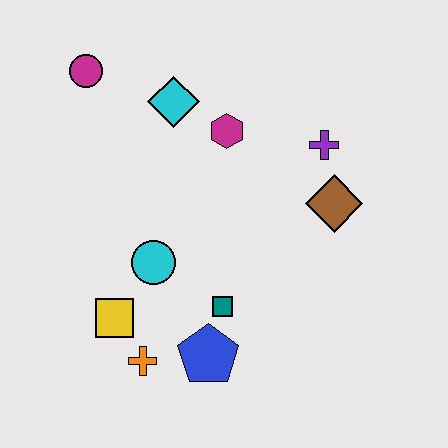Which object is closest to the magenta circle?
The cyan diamond is closest to the magenta circle.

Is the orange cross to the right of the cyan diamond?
No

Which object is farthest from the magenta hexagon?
The orange cross is farthest from the magenta hexagon.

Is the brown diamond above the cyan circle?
Yes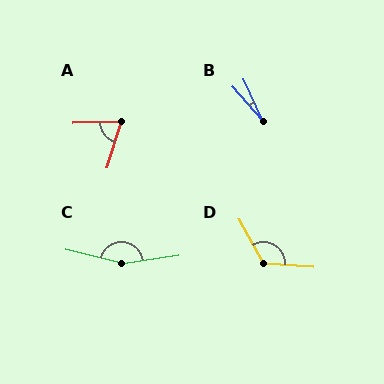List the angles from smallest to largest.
B (17°), A (71°), D (123°), C (158°).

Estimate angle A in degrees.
Approximately 71 degrees.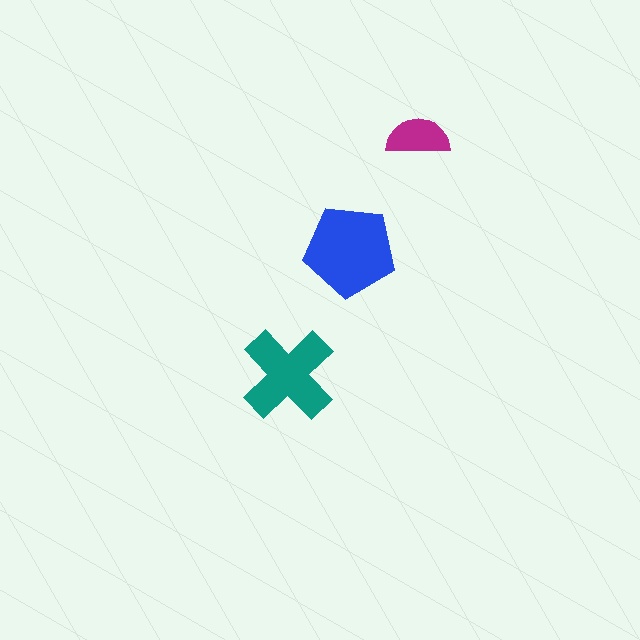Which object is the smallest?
The magenta semicircle.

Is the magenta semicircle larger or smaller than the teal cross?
Smaller.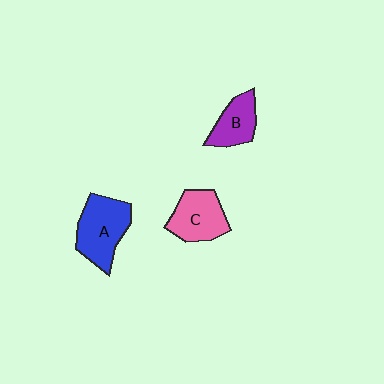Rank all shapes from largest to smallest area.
From largest to smallest: A (blue), C (pink), B (purple).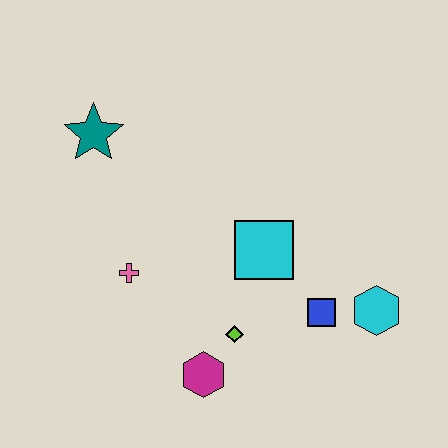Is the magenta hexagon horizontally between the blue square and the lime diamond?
No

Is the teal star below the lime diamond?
No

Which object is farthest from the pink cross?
The cyan hexagon is farthest from the pink cross.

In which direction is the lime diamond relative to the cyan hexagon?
The lime diamond is to the left of the cyan hexagon.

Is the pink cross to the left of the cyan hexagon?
Yes